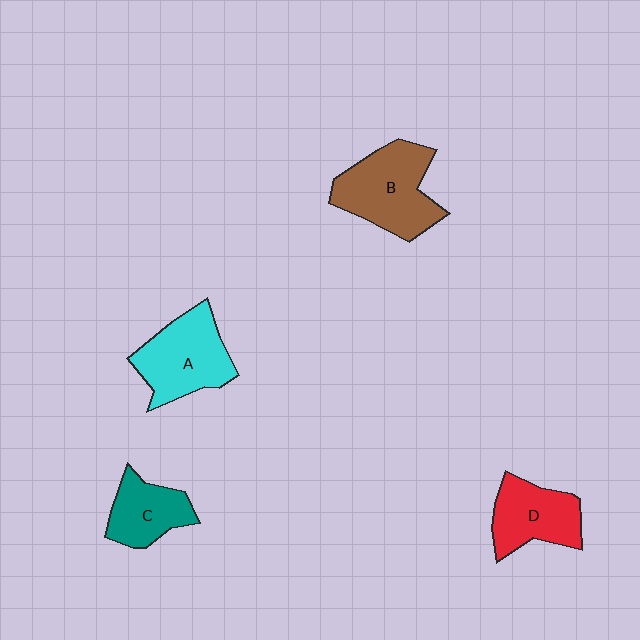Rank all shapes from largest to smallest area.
From largest to smallest: B (brown), A (cyan), D (red), C (teal).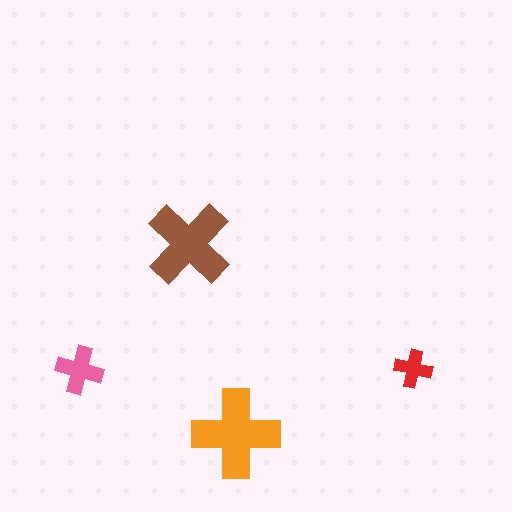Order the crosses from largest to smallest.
the orange one, the brown one, the pink one, the red one.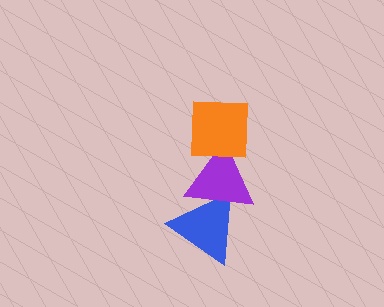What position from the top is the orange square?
The orange square is 1st from the top.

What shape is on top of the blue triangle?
The purple triangle is on top of the blue triangle.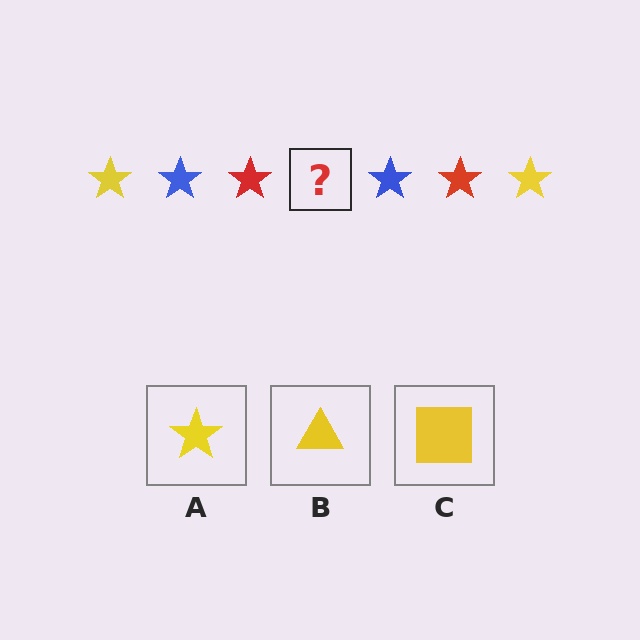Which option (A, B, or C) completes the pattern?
A.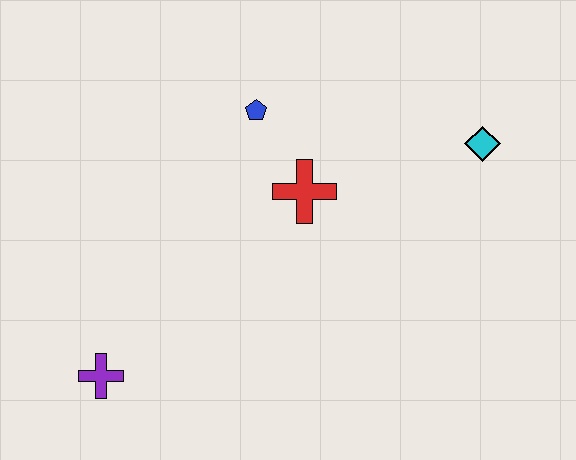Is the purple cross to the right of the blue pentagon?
No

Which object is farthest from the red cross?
The purple cross is farthest from the red cross.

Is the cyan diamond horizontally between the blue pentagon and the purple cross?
No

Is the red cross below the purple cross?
No